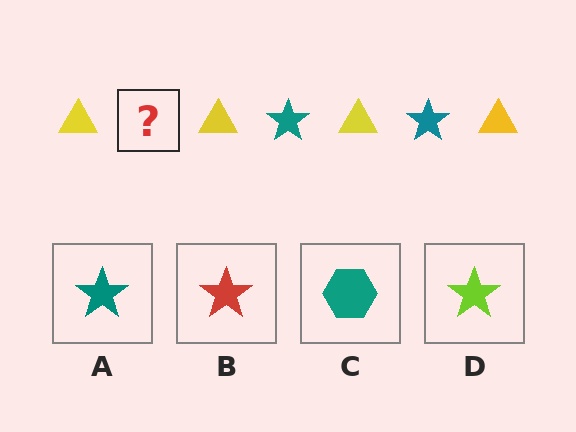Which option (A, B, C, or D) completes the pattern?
A.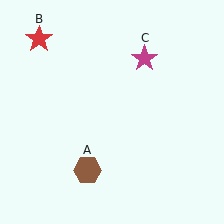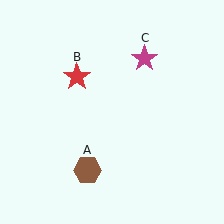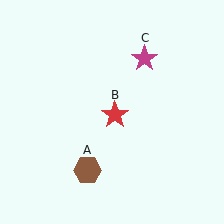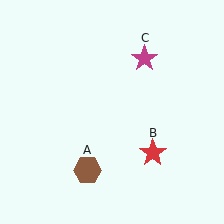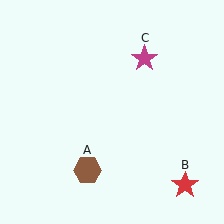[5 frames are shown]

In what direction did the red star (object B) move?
The red star (object B) moved down and to the right.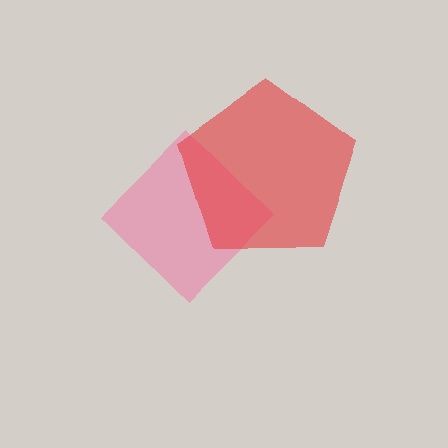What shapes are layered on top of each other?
The layered shapes are: a pink diamond, a red pentagon.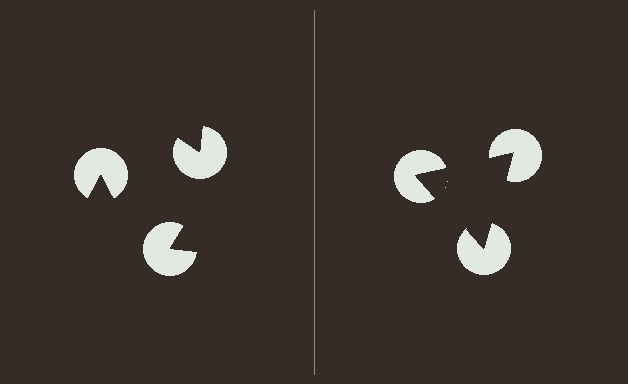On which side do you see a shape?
An illusory triangle appears on the right side. On the left side the wedge cuts are rotated, so no coherent shape forms.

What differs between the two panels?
The pac-man discs are positioned identically on both sides; only the wedge orientations differ. On the right they align to a triangle; on the left they are misaligned.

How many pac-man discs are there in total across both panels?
6 — 3 on each side.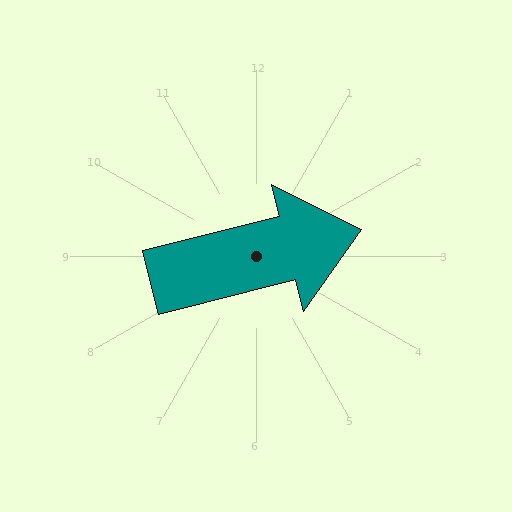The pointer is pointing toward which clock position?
Roughly 3 o'clock.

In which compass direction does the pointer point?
East.